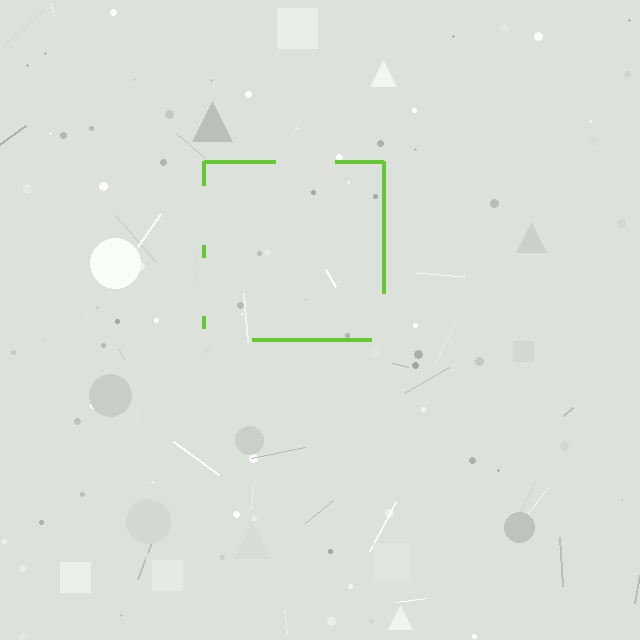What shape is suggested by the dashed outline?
The dashed outline suggests a square.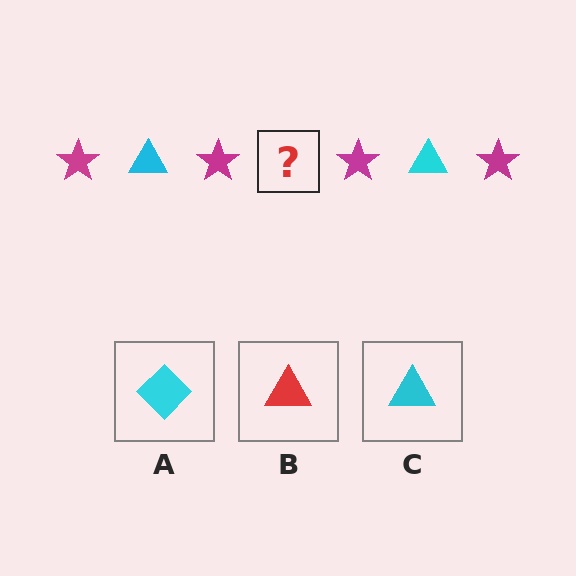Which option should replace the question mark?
Option C.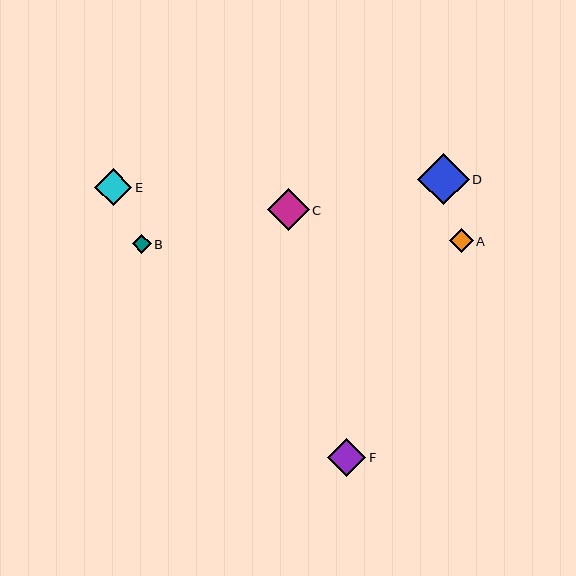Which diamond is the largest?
Diamond D is the largest with a size of approximately 51 pixels.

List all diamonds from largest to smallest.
From largest to smallest: D, C, F, E, A, B.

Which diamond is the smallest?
Diamond B is the smallest with a size of approximately 19 pixels.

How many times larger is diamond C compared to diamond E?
Diamond C is approximately 1.1 times the size of diamond E.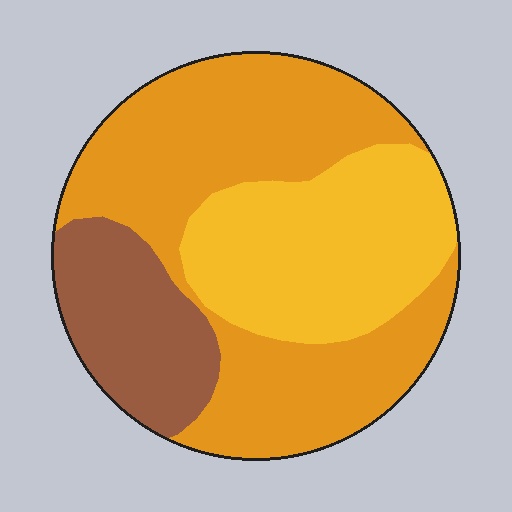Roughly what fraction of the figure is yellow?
Yellow takes up about one third (1/3) of the figure.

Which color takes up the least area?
Brown, at roughly 20%.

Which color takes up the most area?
Orange, at roughly 50%.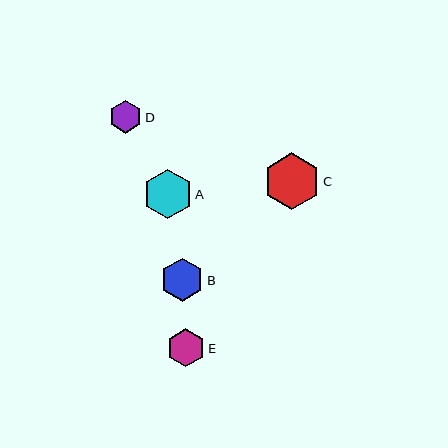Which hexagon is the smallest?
Hexagon D is the smallest with a size of approximately 32 pixels.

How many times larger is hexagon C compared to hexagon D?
Hexagon C is approximately 1.8 times the size of hexagon D.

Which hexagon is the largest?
Hexagon C is the largest with a size of approximately 57 pixels.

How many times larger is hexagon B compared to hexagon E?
Hexagon B is approximately 1.1 times the size of hexagon E.